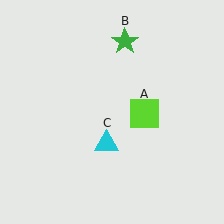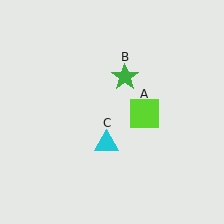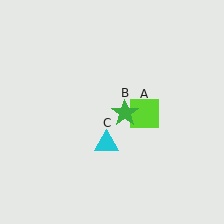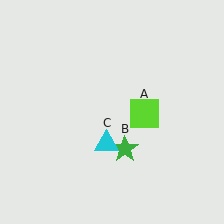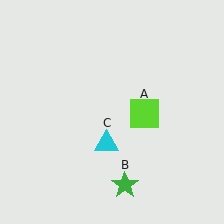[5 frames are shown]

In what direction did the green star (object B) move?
The green star (object B) moved down.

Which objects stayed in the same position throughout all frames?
Lime square (object A) and cyan triangle (object C) remained stationary.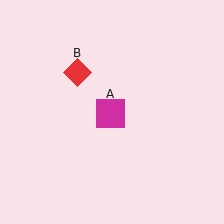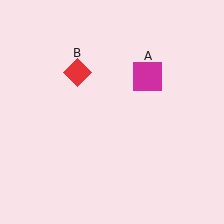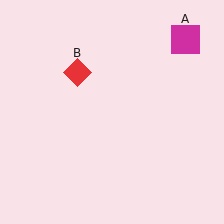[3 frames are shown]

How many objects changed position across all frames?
1 object changed position: magenta square (object A).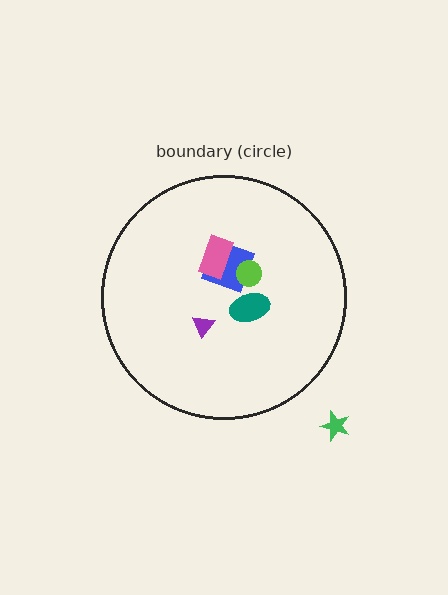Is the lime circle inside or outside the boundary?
Inside.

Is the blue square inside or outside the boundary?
Inside.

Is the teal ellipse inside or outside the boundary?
Inside.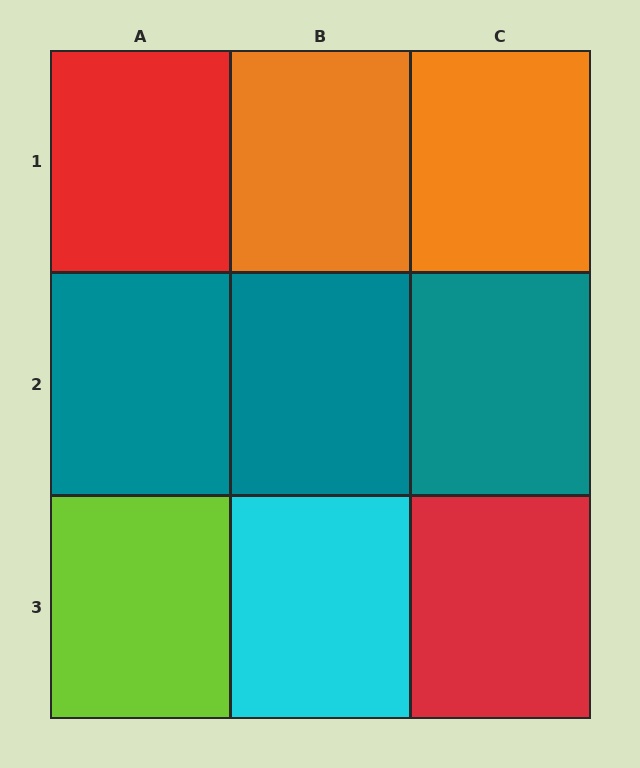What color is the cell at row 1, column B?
Orange.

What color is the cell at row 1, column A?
Red.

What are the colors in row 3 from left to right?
Lime, cyan, red.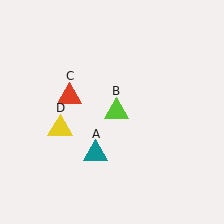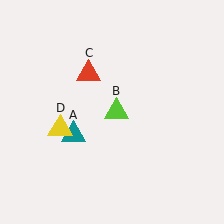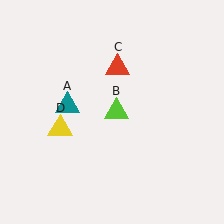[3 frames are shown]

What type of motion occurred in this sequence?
The teal triangle (object A), red triangle (object C) rotated clockwise around the center of the scene.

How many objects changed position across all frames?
2 objects changed position: teal triangle (object A), red triangle (object C).